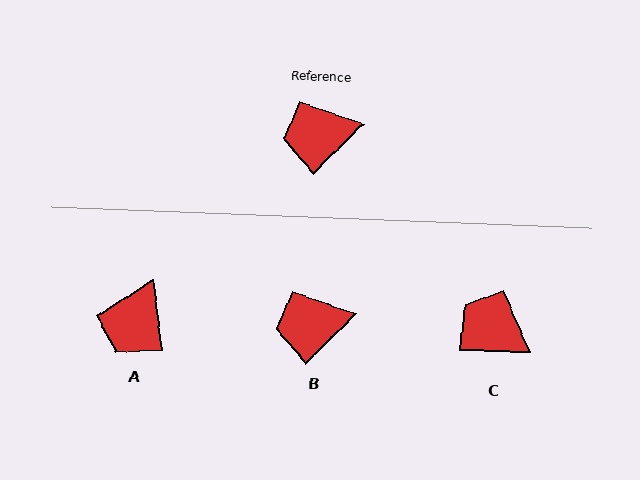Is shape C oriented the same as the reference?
No, it is off by about 47 degrees.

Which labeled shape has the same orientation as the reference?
B.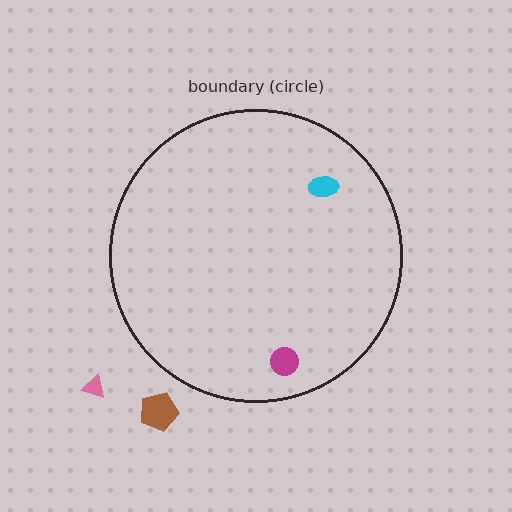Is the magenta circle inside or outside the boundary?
Inside.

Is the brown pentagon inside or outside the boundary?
Outside.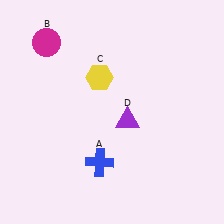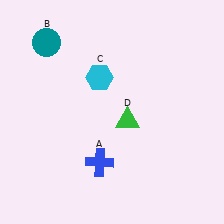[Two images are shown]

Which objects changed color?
B changed from magenta to teal. C changed from yellow to cyan. D changed from purple to green.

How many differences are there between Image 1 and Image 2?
There are 3 differences between the two images.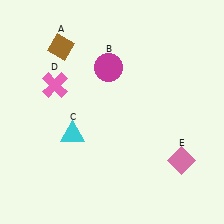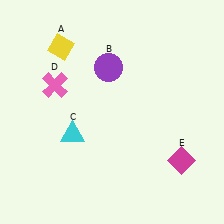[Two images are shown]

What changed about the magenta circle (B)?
In Image 1, B is magenta. In Image 2, it changed to purple.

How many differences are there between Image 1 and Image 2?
There are 3 differences between the two images.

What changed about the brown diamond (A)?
In Image 1, A is brown. In Image 2, it changed to yellow.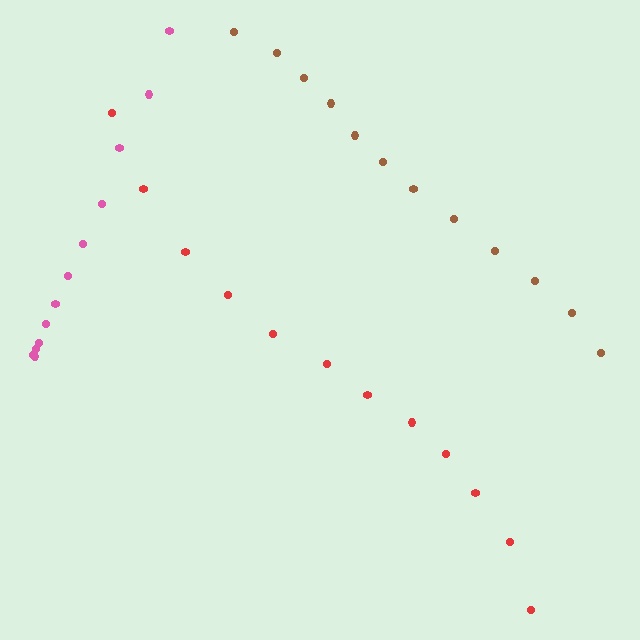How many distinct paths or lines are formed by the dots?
There are 3 distinct paths.